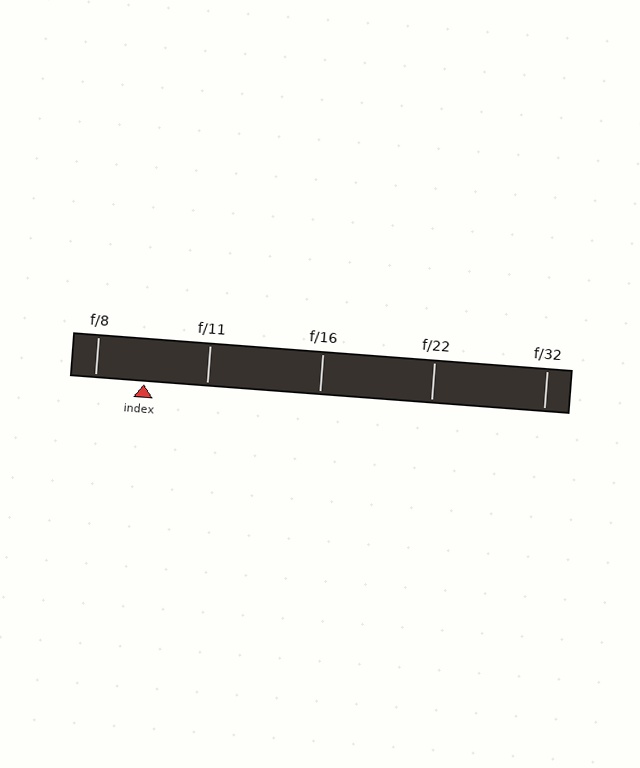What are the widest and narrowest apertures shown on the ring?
The widest aperture shown is f/8 and the narrowest is f/32.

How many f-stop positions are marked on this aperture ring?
There are 5 f-stop positions marked.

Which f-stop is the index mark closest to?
The index mark is closest to f/8.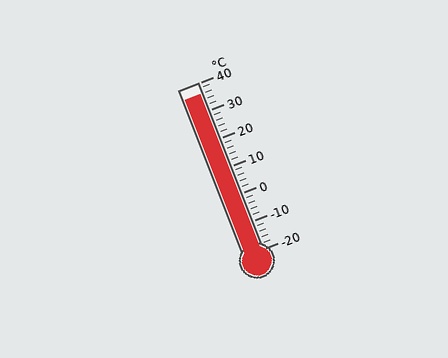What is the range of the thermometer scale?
The thermometer scale ranges from -20°C to 40°C.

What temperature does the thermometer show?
The thermometer shows approximately 36°C.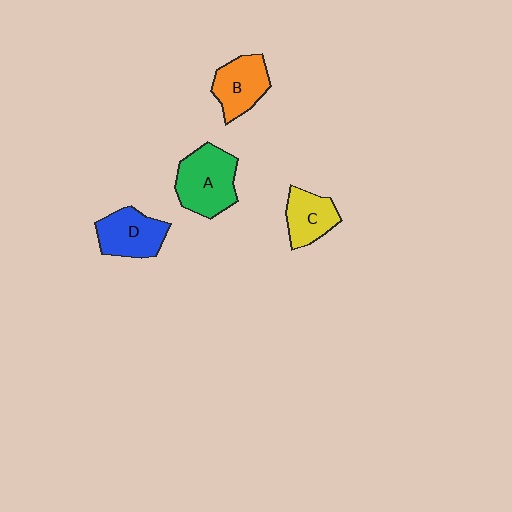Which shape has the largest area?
Shape A (green).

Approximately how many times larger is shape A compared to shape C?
Approximately 1.5 times.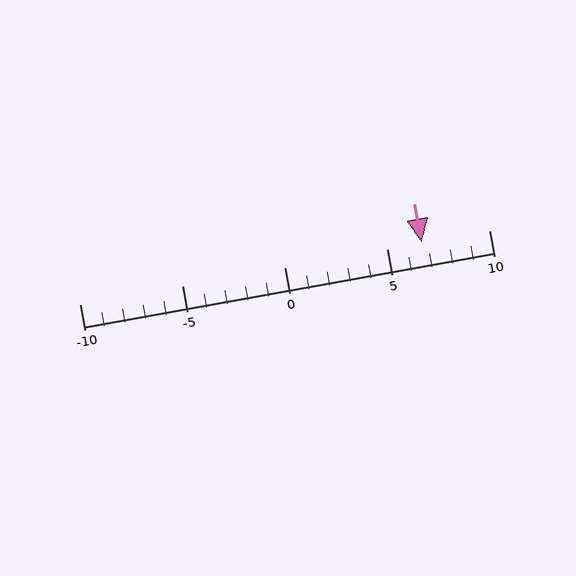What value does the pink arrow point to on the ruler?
The pink arrow points to approximately 7.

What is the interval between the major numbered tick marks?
The major tick marks are spaced 5 units apart.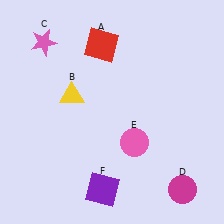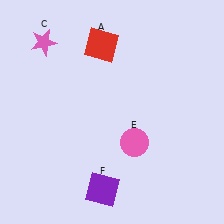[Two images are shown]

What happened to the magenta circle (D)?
The magenta circle (D) was removed in Image 2. It was in the bottom-right area of Image 1.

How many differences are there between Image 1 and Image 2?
There are 2 differences between the two images.